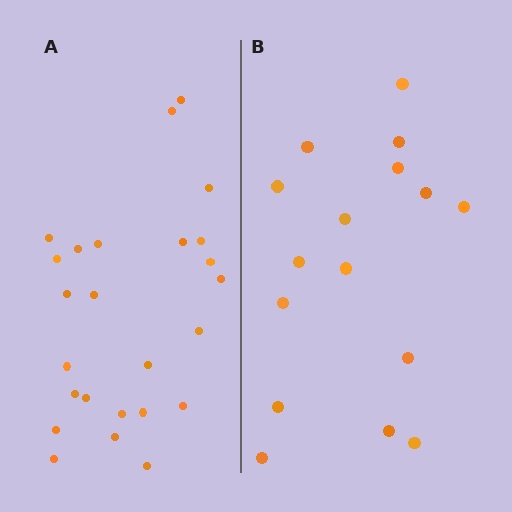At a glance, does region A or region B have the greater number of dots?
Region A (the left region) has more dots.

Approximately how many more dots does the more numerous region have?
Region A has roughly 8 or so more dots than region B.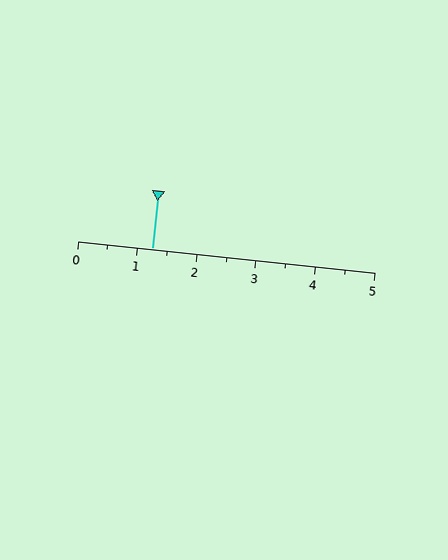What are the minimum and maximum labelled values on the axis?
The axis runs from 0 to 5.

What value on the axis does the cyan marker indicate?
The marker indicates approximately 1.2.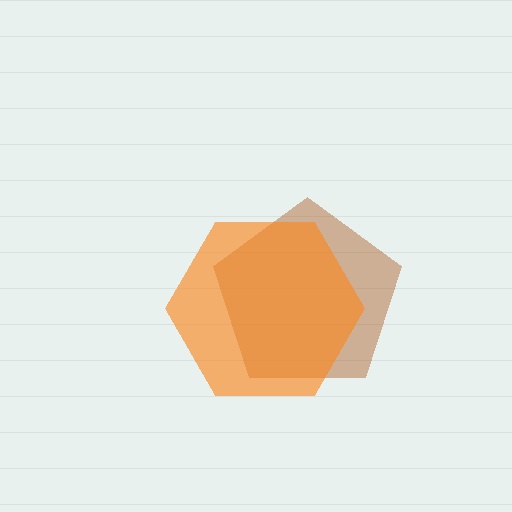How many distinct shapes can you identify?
There are 2 distinct shapes: a brown pentagon, an orange hexagon.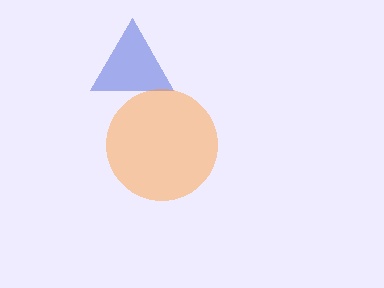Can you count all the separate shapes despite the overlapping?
Yes, there are 2 separate shapes.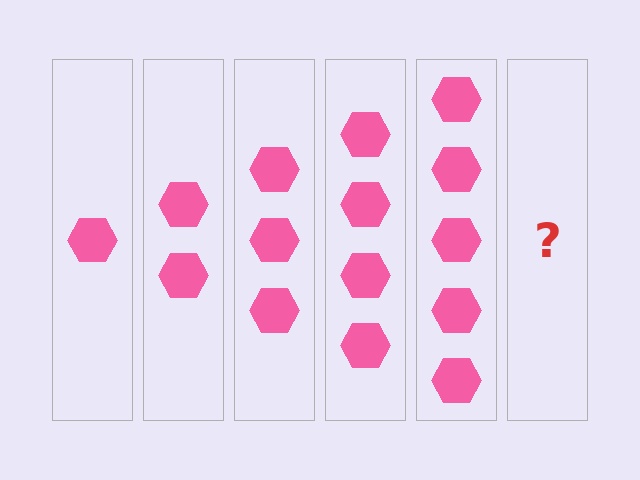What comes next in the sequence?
The next element should be 6 hexagons.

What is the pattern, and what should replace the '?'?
The pattern is that each step adds one more hexagon. The '?' should be 6 hexagons.